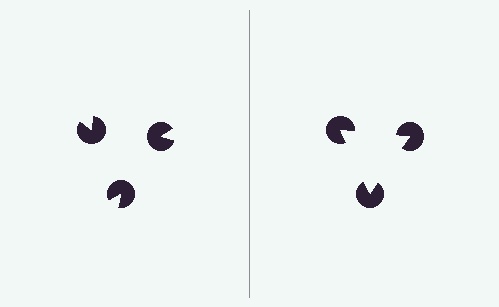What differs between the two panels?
The pac-man discs are positioned identically on both sides; only the wedge orientations differ. On the right they align to a triangle; on the left they are misaligned.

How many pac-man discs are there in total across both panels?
6 — 3 on each side.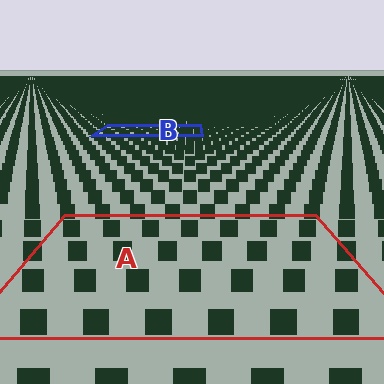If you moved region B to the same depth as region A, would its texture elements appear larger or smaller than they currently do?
They would appear larger. At a closer depth, the same texture elements are projected at a bigger on-screen size.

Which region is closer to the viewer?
Region A is closer. The texture elements there are larger and more spread out.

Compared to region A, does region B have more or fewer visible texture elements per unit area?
Region B has more texture elements per unit area — they are packed more densely because it is farther away.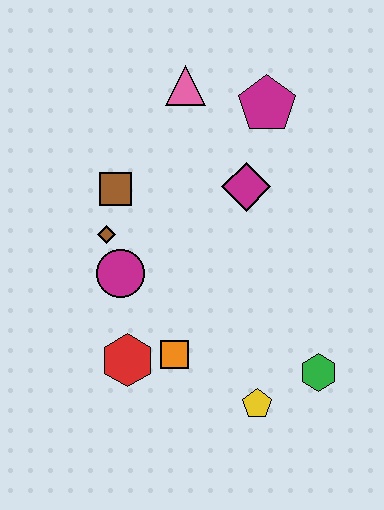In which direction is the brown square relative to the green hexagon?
The brown square is to the left of the green hexagon.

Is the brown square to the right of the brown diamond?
Yes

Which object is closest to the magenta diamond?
The magenta pentagon is closest to the magenta diamond.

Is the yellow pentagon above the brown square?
No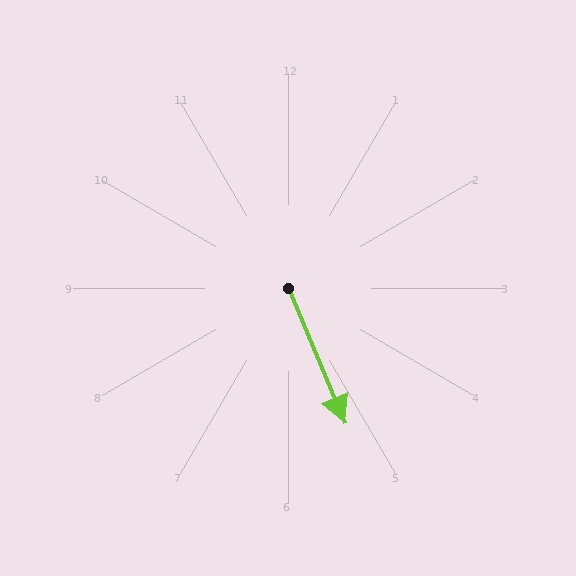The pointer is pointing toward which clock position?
Roughly 5 o'clock.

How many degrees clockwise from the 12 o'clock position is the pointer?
Approximately 157 degrees.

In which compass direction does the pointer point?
Southeast.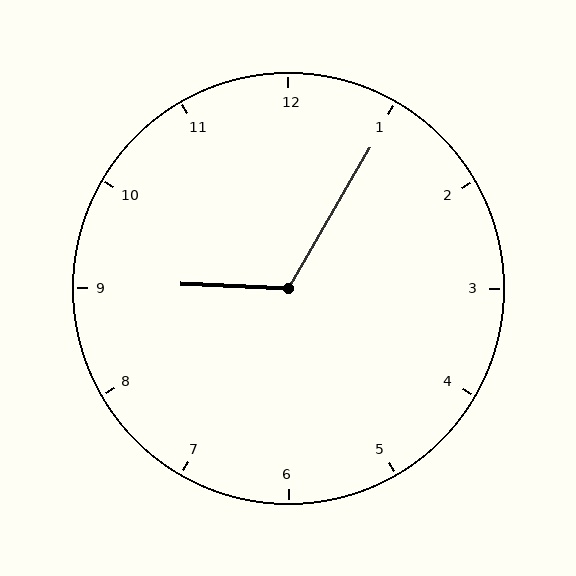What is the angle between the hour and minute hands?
Approximately 118 degrees.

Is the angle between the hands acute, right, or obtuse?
It is obtuse.